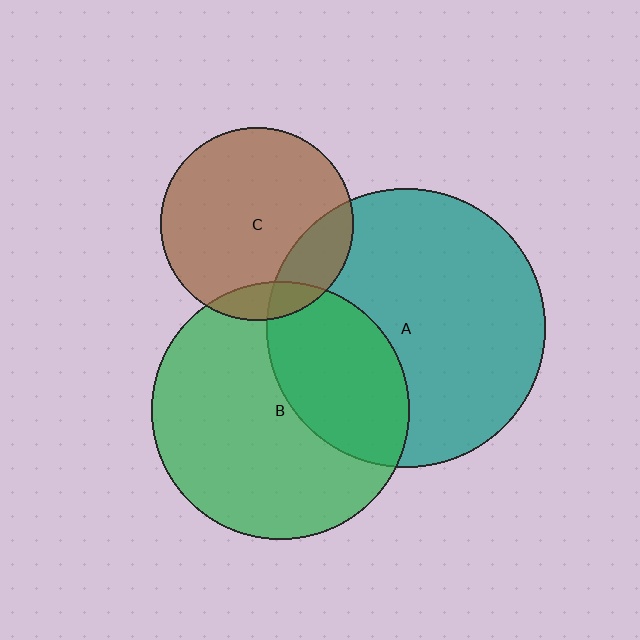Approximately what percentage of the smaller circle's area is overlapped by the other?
Approximately 10%.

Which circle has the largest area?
Circle A (teal).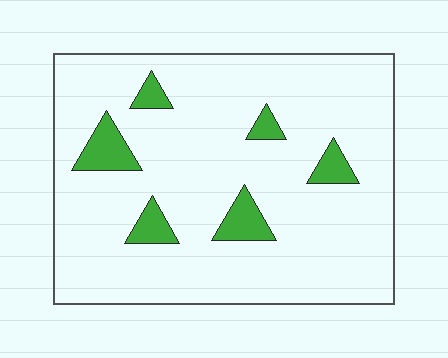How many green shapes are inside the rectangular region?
6.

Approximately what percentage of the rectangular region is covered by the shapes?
Approximately 10%.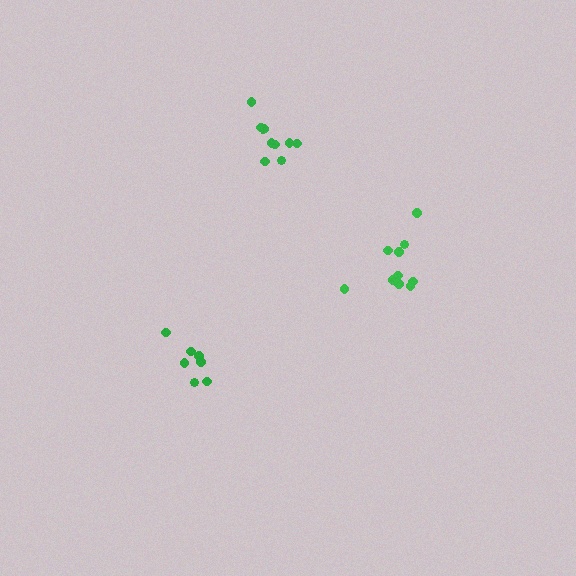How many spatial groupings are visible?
There are 3 spatial groupings.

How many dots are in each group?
Group 1: 9 dots, Group 2: 10 dots, Group 3: 7 dots (26 total).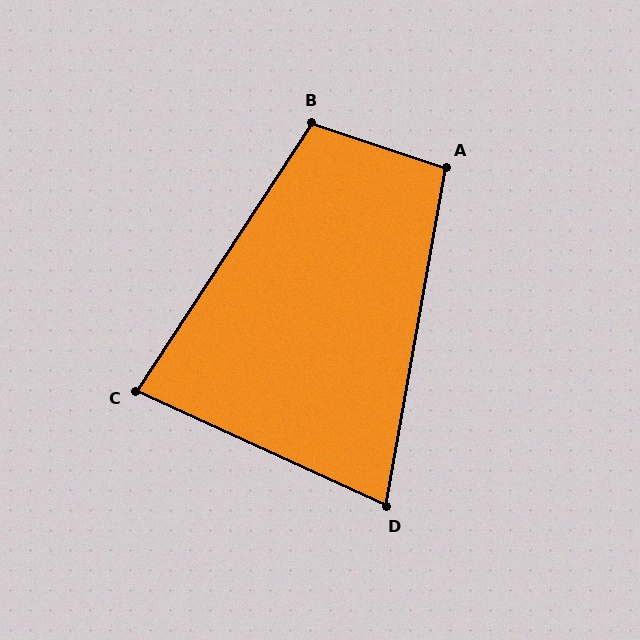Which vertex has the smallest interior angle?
D, at approximately 75 degrees.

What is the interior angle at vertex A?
Approximately 99 degrees (obtuse).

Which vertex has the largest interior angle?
B, at approximately 105 degrees.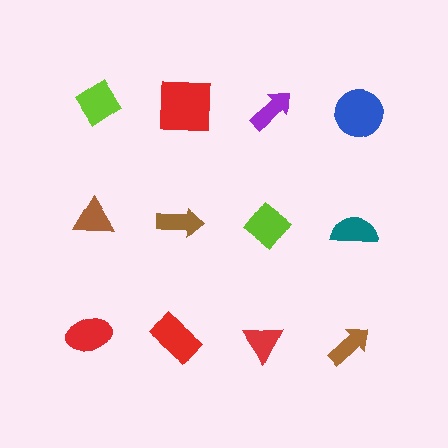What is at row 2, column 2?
A brown arrow.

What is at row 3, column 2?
A red rectangle.